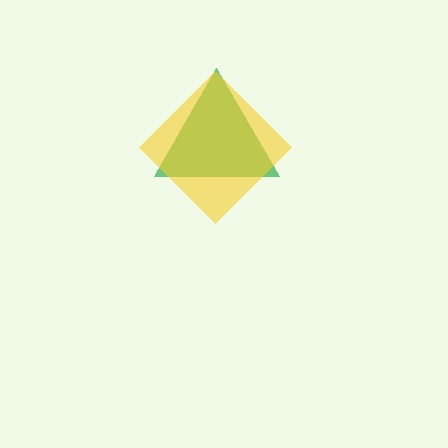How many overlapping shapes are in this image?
There are 2 overlapping shapes in the image.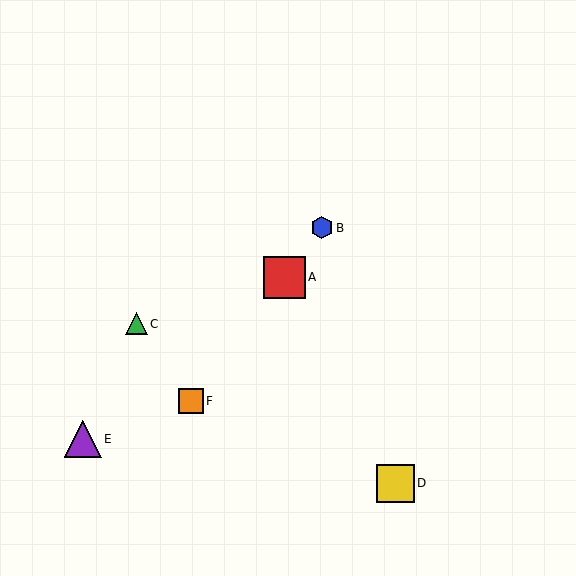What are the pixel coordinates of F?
Object F is at (191, 401).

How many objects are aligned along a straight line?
3 objects (A, B, F) are aligned along a straight line.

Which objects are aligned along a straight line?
Objects A, B, F are aligned along a straight line.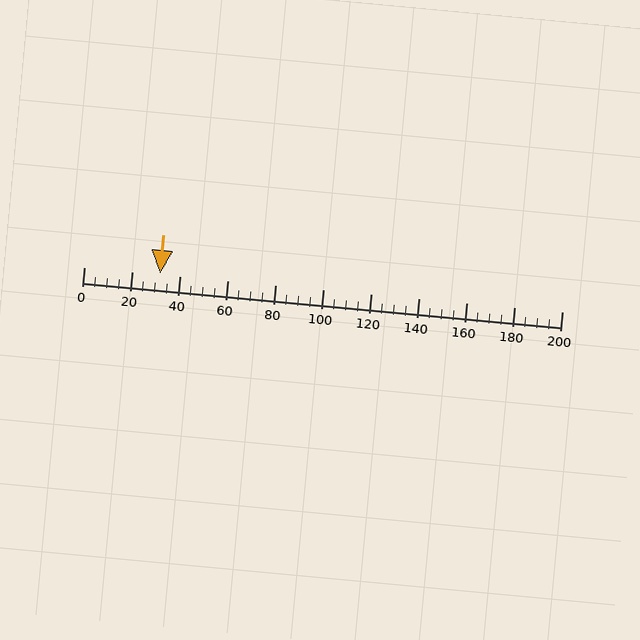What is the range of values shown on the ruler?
The ruler shows values from 0 to 200.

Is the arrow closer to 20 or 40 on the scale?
The arrow is closer to 40.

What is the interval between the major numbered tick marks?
The major tick marks are spaced 20 units apart.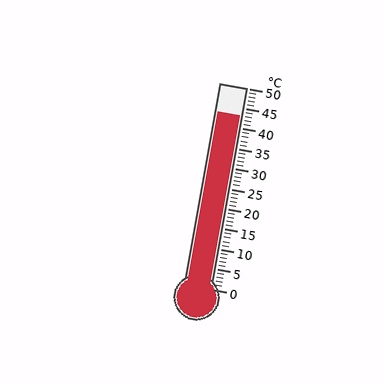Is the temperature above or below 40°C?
The temperature is above 40°C.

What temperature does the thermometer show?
The thermometer shows approximately 43°C.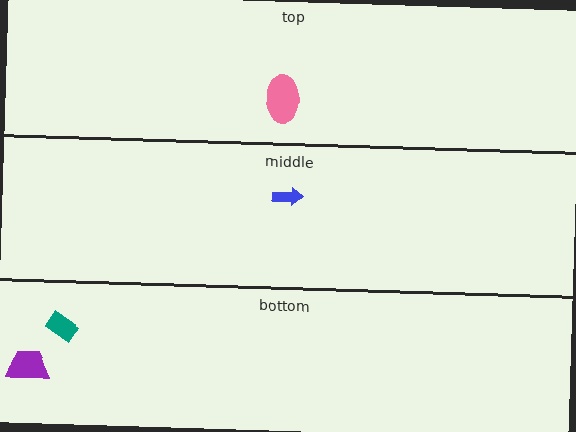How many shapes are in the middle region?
1.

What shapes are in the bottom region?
The purple trapezoid, the teal rectangle.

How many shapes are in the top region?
1.